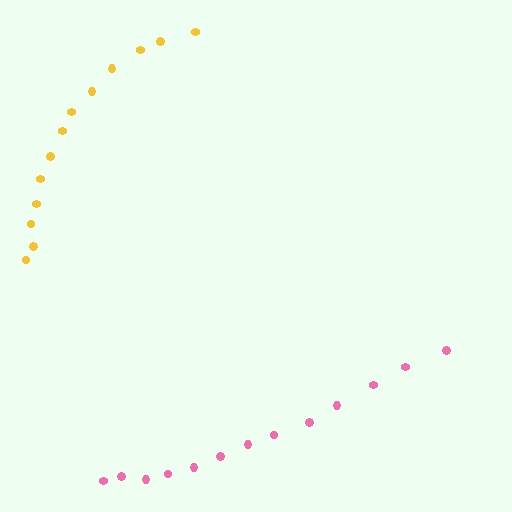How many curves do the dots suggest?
There are 2 distinct paths.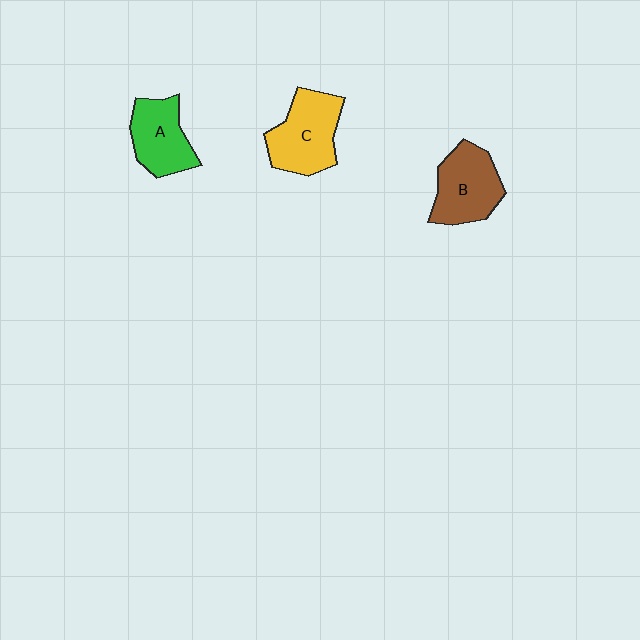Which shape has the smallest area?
Shape A (green).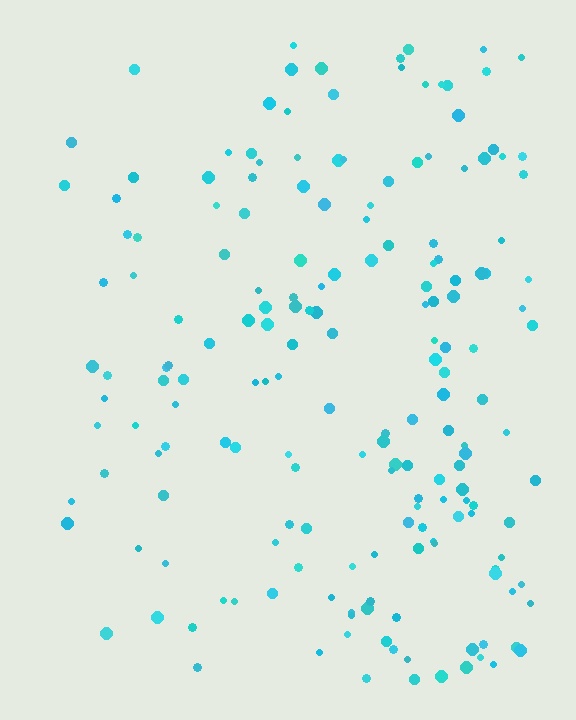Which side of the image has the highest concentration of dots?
The right.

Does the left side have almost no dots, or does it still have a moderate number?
Still a moderate number, just noticeably fewer than the right.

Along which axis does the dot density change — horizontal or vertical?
Horizontal.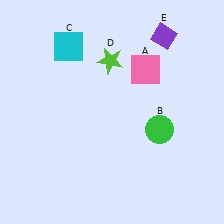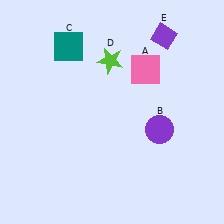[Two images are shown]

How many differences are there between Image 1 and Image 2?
There are 2 differences between the two images.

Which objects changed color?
B changed from green to purple. C changed from cyan to teal.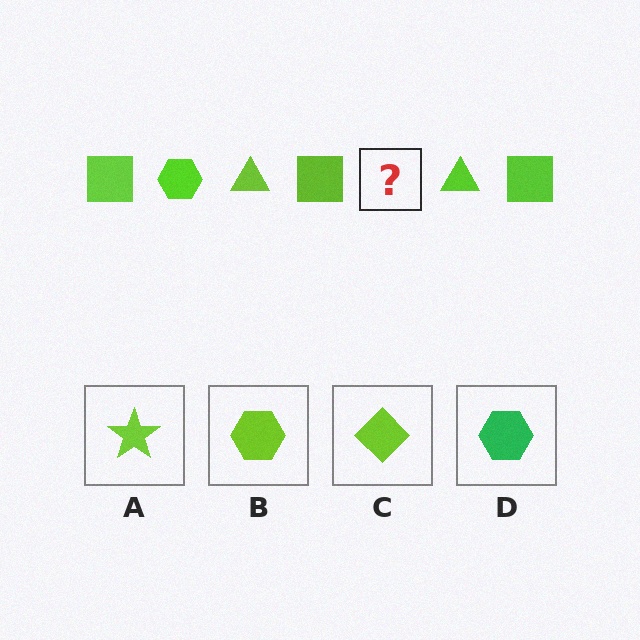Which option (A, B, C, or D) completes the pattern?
B.